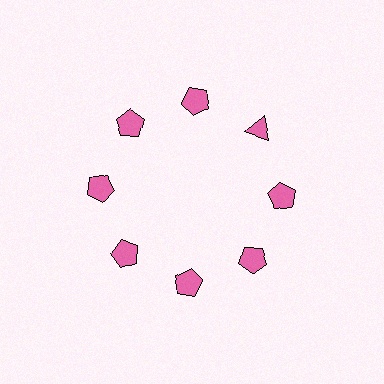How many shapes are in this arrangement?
There are 8 shapes arranged in a ring pattern.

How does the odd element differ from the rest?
It has a different shape: triangle instead of pentagon.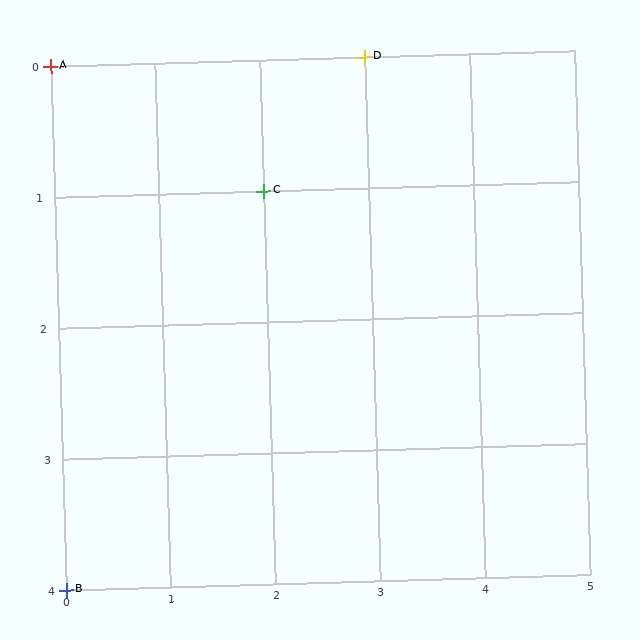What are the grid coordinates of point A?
Point A is at grid coordinates (0, 0).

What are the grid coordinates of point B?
Point B is at grid coordinates (0, 4).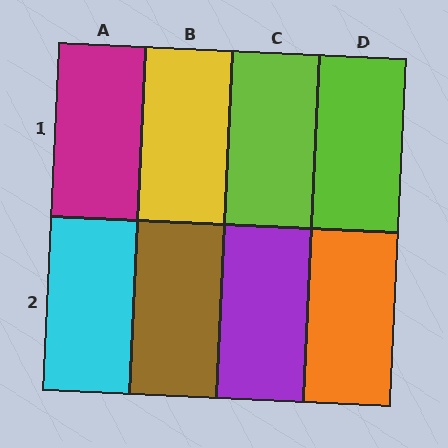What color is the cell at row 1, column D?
Lime.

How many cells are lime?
2 cells are lime.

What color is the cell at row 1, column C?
Lime.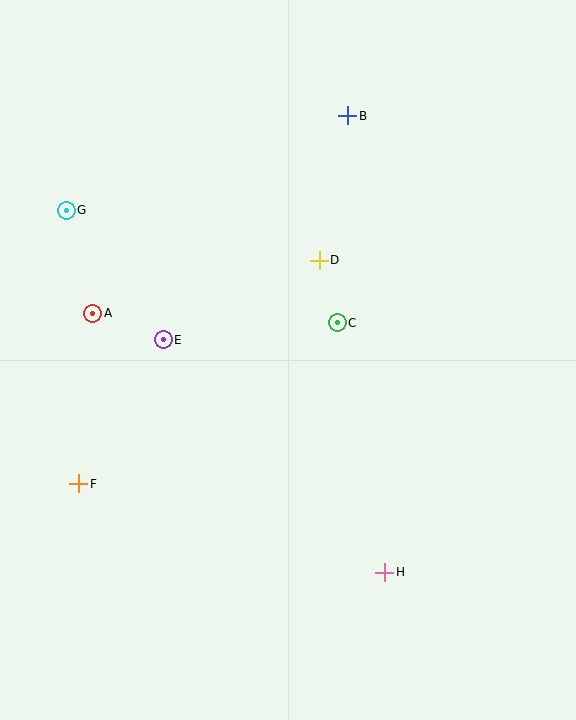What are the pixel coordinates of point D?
Point D is at (319, 260).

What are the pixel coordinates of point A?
Point A is at (93, 313).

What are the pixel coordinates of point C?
Point C is at (337, 323).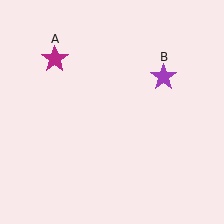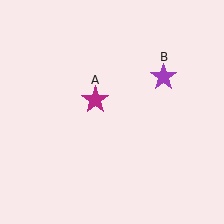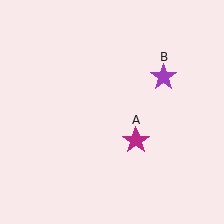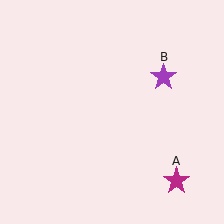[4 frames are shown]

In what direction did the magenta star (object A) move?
The magenta star (object A) moved down and to the right.